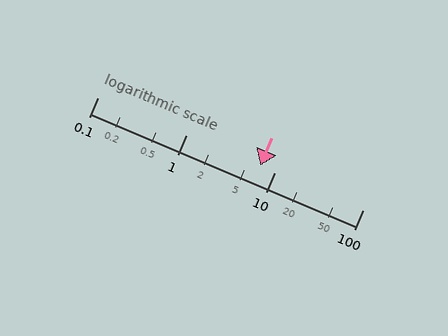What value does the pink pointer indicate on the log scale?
The pointer indicates approximately 6.9.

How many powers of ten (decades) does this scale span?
The scale spans 3 decades, from 0.1 to 100.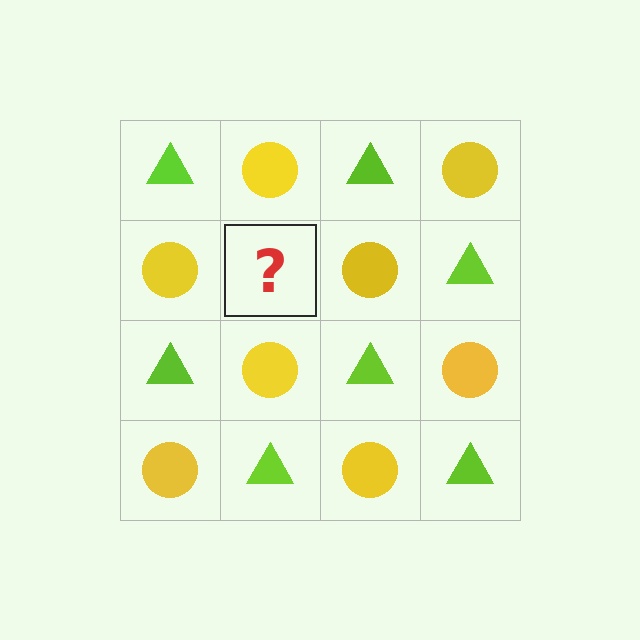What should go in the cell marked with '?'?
The missing cell should contain a lime triangle.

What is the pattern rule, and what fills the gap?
The rule is that it alternates lime triangle and yellow circle in a checkerboard pattern. The gap should be filled with a lime triangle.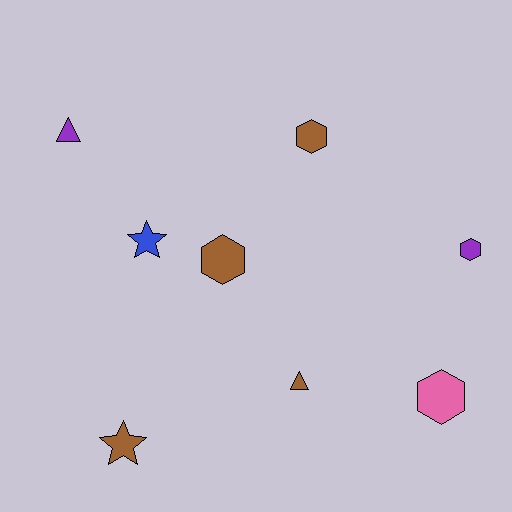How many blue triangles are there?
There are no blue triangles.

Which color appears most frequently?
Brown, with 4 objects.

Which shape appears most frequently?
Hexagon, with 4 objects.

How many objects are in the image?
There are 8 objects.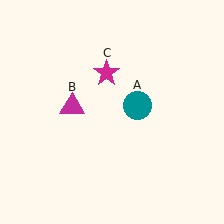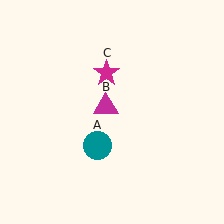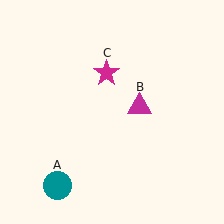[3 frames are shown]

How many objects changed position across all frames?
2 objects changed position: teal circle (object A), magenta triangle (object B).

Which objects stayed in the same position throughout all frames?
Magenta star (object C) remained stationary.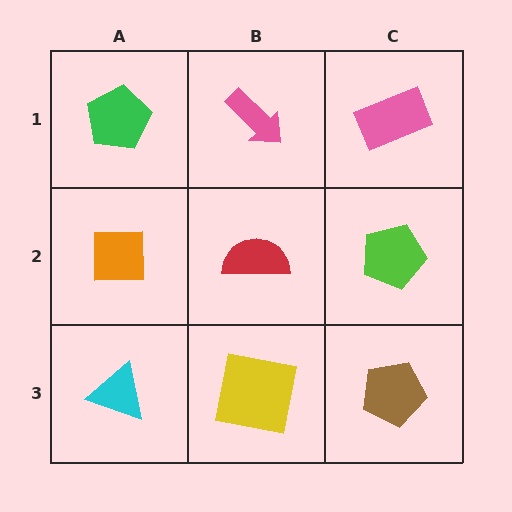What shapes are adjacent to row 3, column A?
An orange square (row 2, column A), a yellow square (row 3, column B).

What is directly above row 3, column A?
An orange square.